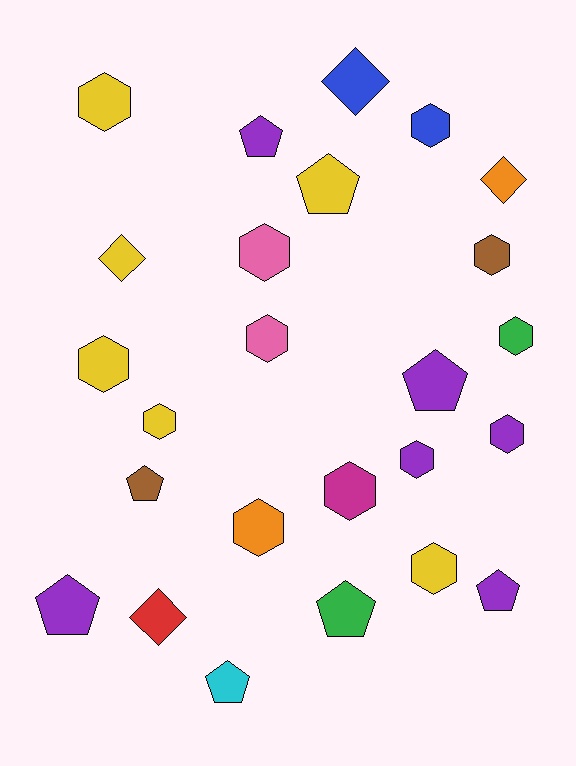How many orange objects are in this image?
There are 2 orange objects.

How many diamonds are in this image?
There are 4 diamonds.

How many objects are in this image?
There are 25 objects.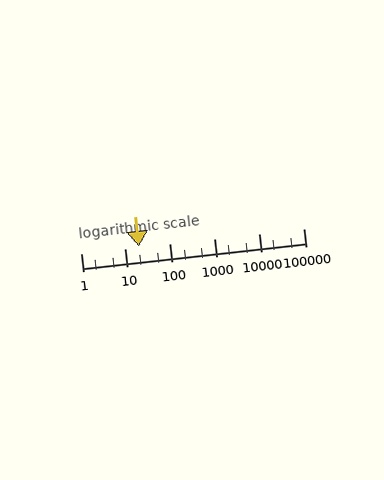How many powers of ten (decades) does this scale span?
The scale spans 5 decades, from 1 to 100000.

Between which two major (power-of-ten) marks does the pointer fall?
The pointer is between 10 and 100.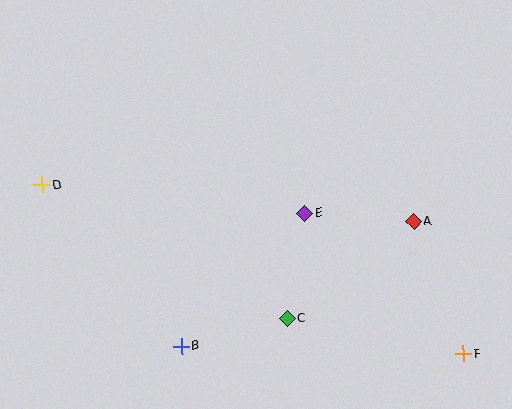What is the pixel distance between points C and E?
The distance between C and E is 107 pixels.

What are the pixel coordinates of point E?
Point E is at (305, 213).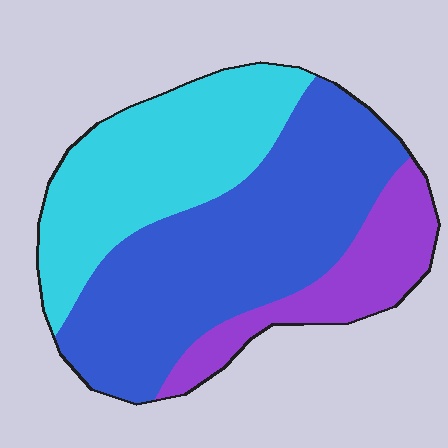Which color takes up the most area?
Blue, at roughly 50%.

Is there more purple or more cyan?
Cyan.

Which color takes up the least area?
Purple, at roughly 20%.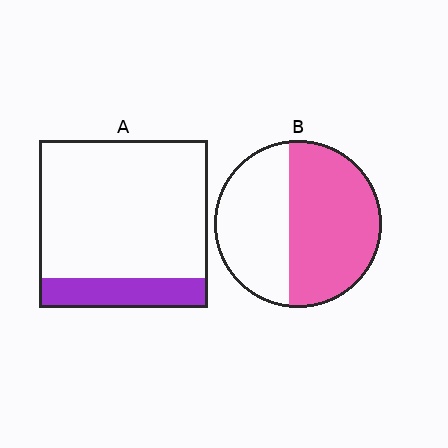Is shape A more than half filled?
No.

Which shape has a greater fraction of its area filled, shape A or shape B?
Shape B.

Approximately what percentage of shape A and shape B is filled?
A is approximately 20% and B is approximately 55%.